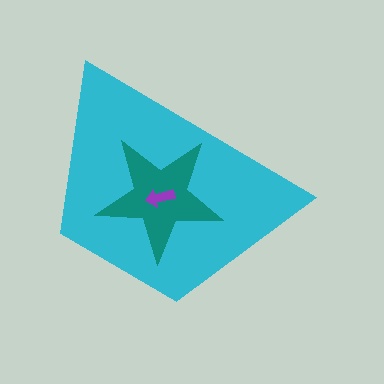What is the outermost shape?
The cyan trapezoid.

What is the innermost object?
The purple arrow.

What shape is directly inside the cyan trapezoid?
The teal star.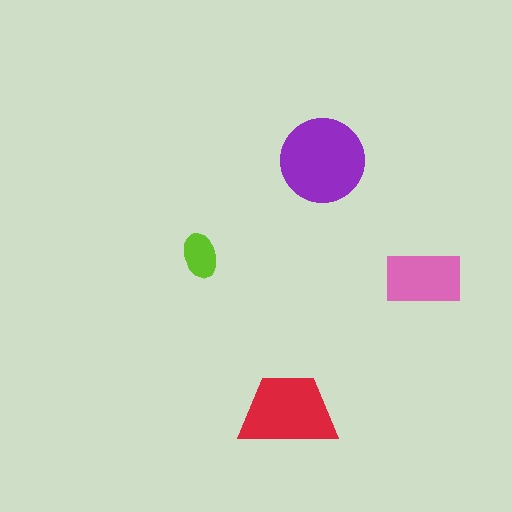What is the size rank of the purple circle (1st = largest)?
1st.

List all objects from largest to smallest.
The purple circle, the red trapezoid, the pink rectangle, the lime ellipse.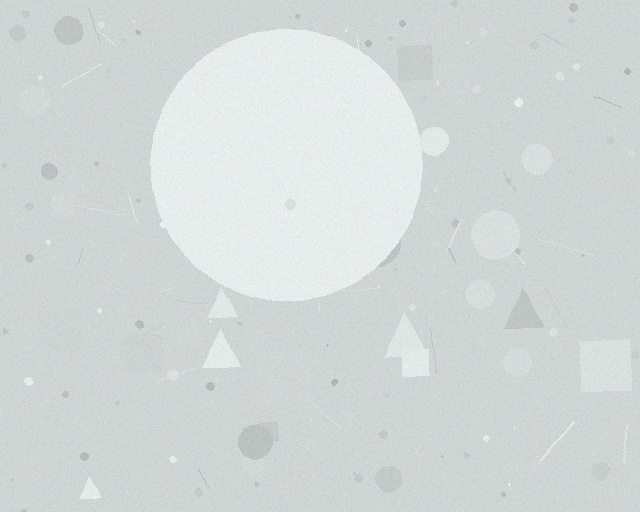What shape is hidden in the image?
A circle is hidden in the image.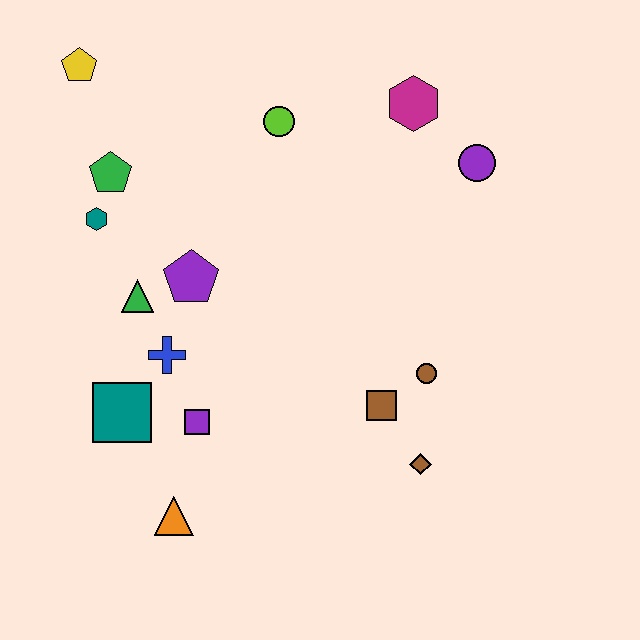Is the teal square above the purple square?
Yes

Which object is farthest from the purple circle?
The orange triangle is farthest from the purple circle.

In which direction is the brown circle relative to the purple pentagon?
The brown circle is to the right of the purple pentagon.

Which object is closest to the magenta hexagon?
The purple circle is closest to the magenta hexagon.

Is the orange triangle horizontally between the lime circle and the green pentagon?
Yes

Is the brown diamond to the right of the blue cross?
Yes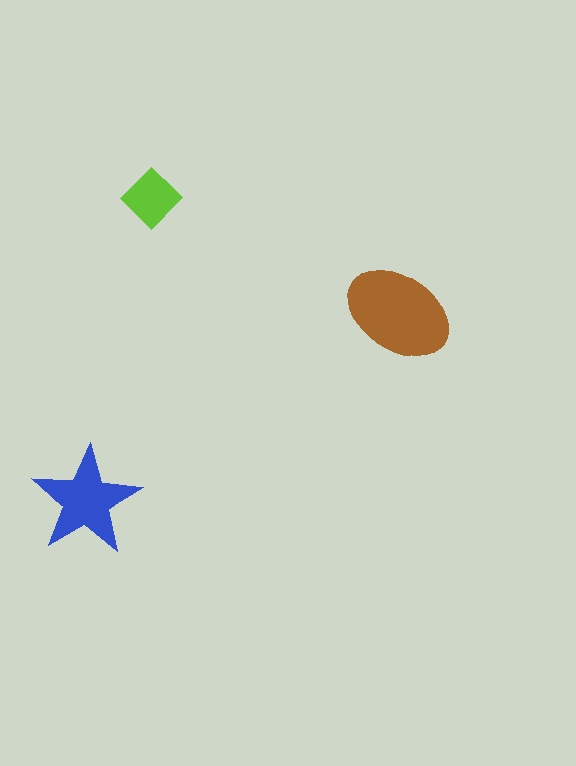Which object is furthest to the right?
The brown ellipse is rightmost.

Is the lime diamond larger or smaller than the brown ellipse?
Smaller.